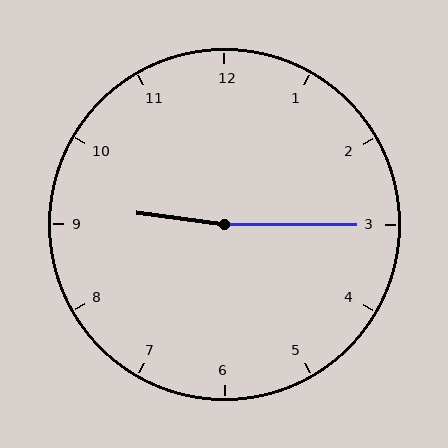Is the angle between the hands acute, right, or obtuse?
It is obtuse.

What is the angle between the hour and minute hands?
Approximately 172 degrees.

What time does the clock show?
9:15.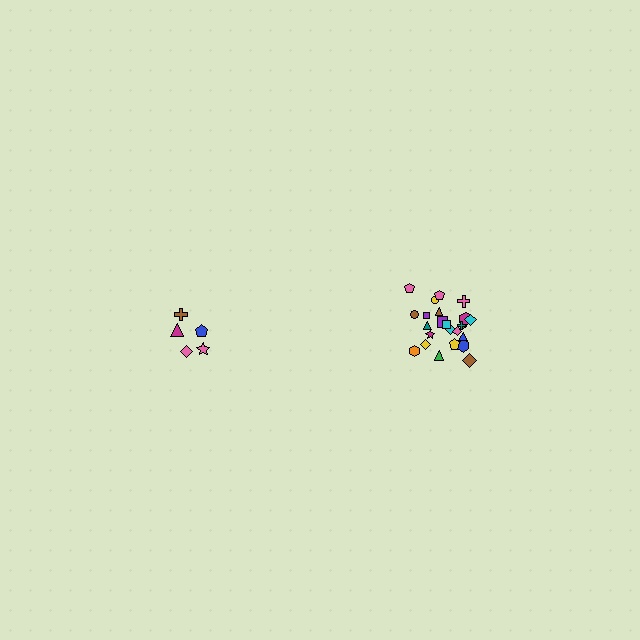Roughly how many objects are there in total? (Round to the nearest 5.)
Roughly 30 objects in total.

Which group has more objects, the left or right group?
The right group.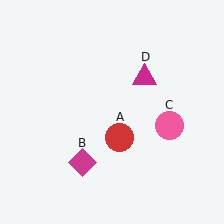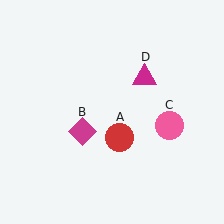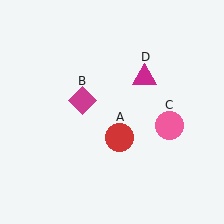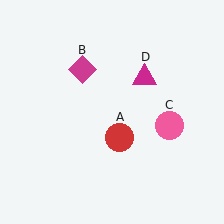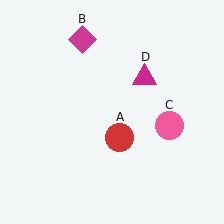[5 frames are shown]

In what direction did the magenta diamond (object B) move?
The magenta diamond (object B) moved up.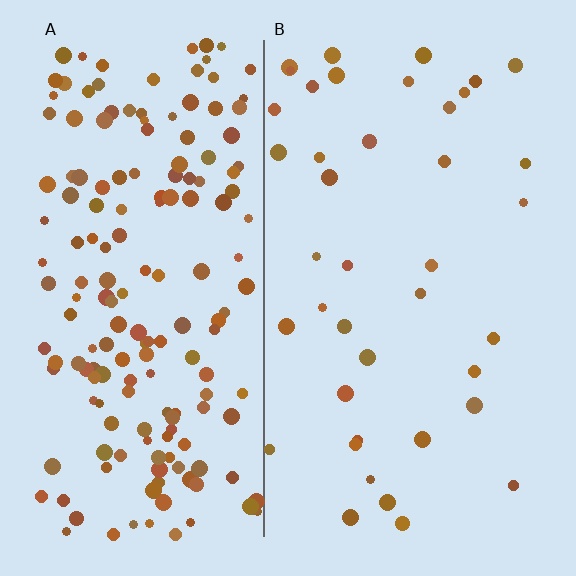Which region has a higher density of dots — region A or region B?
A (the left).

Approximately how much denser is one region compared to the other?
Approximately 4.4× — region A over region B.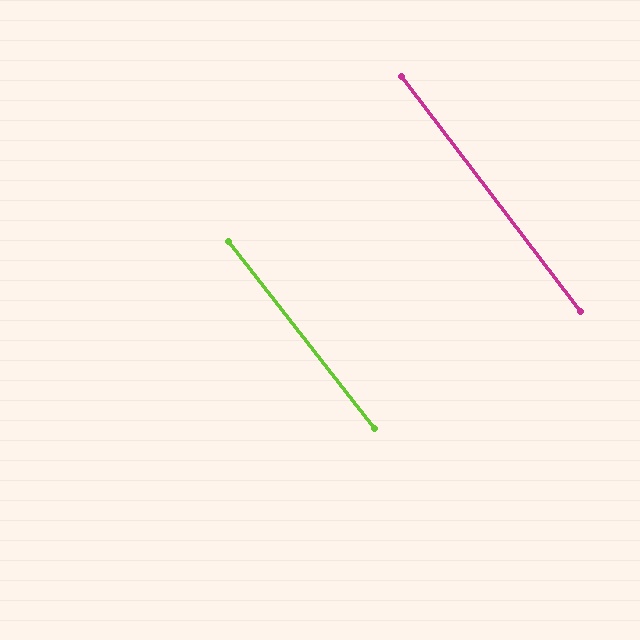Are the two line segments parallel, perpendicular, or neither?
Parallel — their directions differ by only 0.8°.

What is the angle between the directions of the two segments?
Approximately 1 degree.